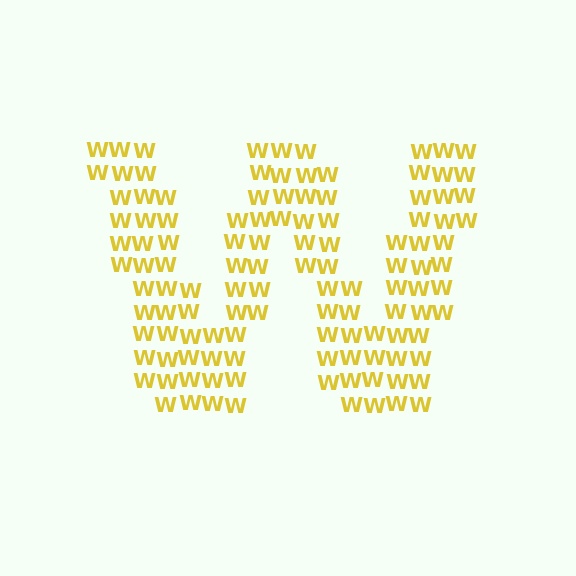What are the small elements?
The small elements are letter W's.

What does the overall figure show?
The overall figure shows the letter W.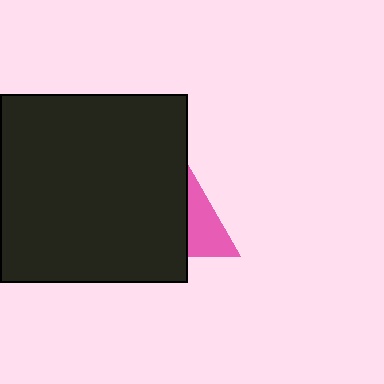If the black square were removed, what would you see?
You would see the complete pink triangle.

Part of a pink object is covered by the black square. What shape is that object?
It is a triangle.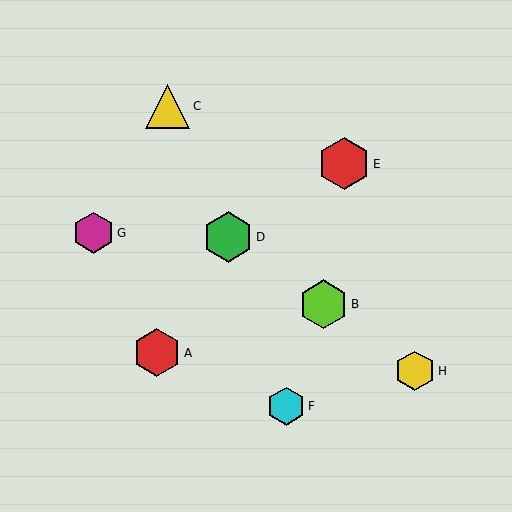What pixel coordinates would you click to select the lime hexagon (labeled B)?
Click at (324, 304) to select the lime hexagon B.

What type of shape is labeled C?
Shape C is a yellow triangle.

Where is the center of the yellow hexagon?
The center of the yellow hexagon is at (415, 371).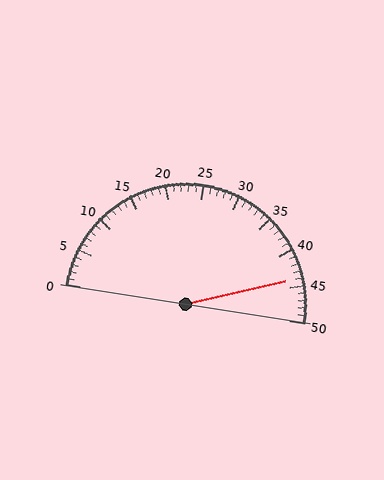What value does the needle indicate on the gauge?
The needle indicates approximately 44.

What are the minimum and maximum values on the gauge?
The gauge ranges from 0 to 50.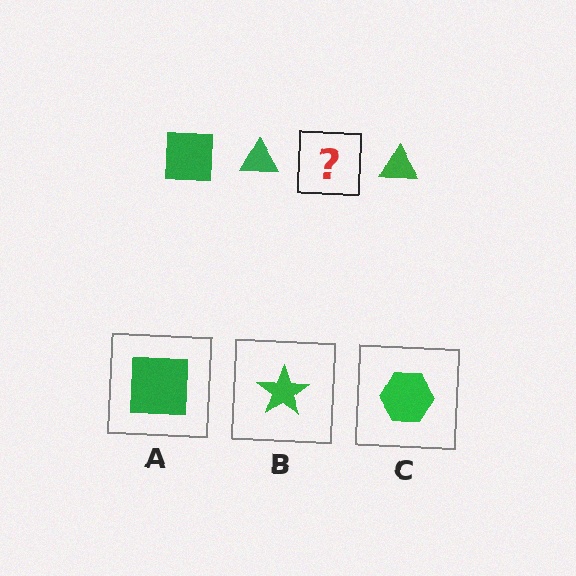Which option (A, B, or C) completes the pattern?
A.